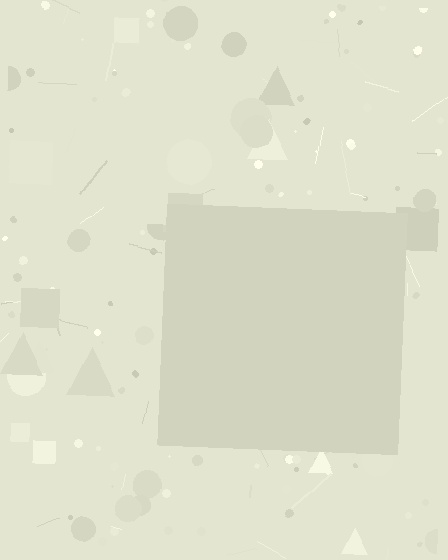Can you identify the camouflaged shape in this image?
The camouflaged shape is a square.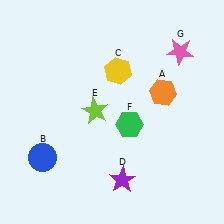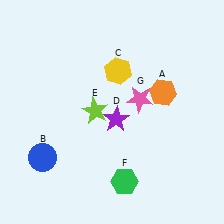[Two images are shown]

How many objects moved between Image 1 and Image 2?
3 objects moved between the two images.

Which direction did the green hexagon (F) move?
The green hexagon (F) moved down.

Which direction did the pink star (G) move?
The pink star (G) moved down.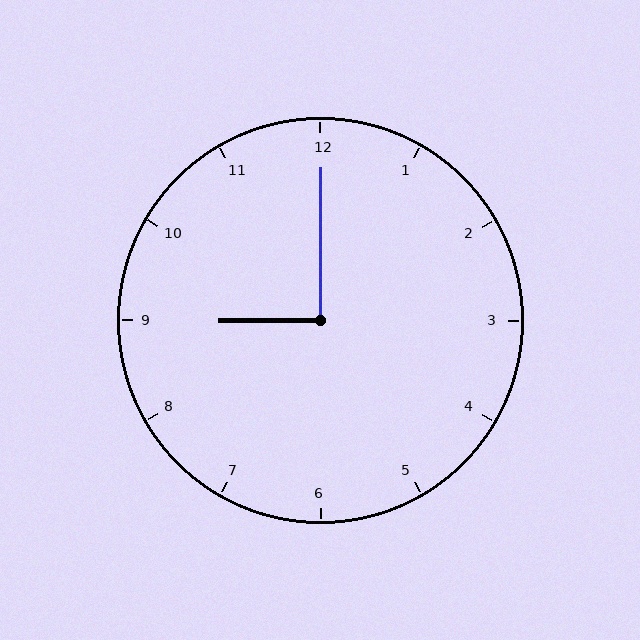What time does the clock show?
9:00.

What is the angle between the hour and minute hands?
Approximately 90 degrees.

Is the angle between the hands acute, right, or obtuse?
It is right.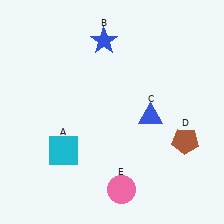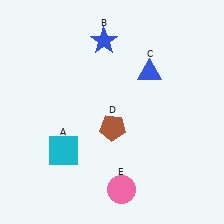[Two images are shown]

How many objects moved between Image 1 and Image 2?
2 objects moved between the two images.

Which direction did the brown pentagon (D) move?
The brown pentagon (D) moved left.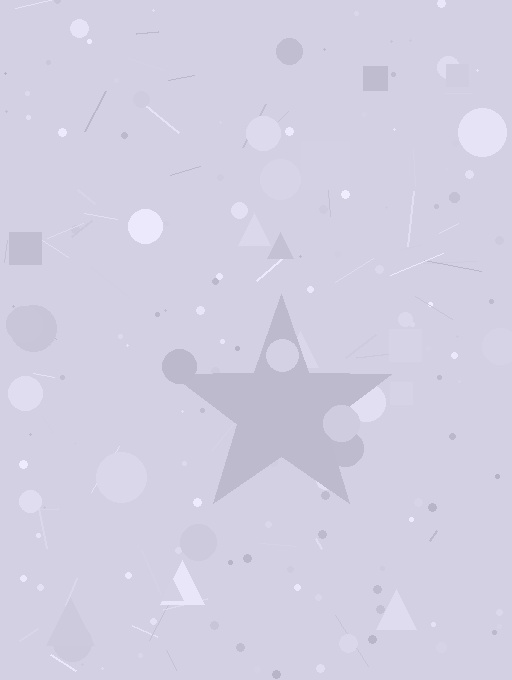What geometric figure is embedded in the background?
A star is embedded in the background.